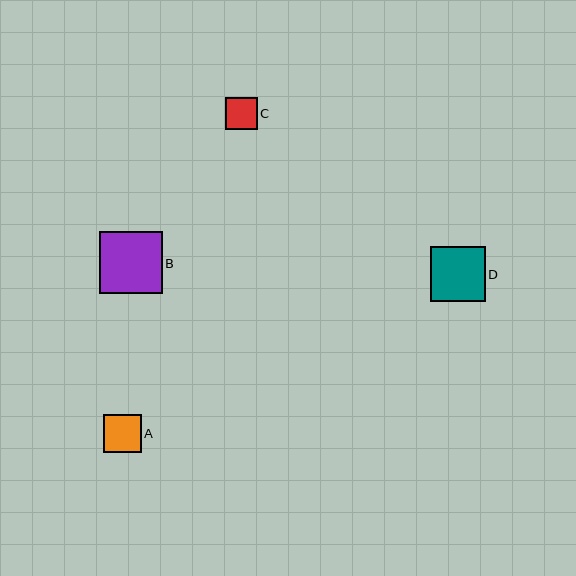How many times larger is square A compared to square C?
Square A is approximately 1.2 times the size of square C.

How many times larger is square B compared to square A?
Square B is approximately 1.6 times the size of square A.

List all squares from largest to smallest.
From largest to smallest: B, D, A, C.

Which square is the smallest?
Square C is the smallest with a size of approximately 32 pixels.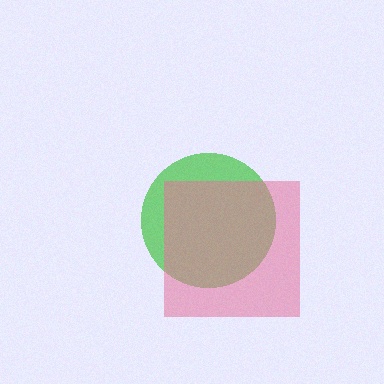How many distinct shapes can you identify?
There are 2 distinct shapes: a green circle, a pink square.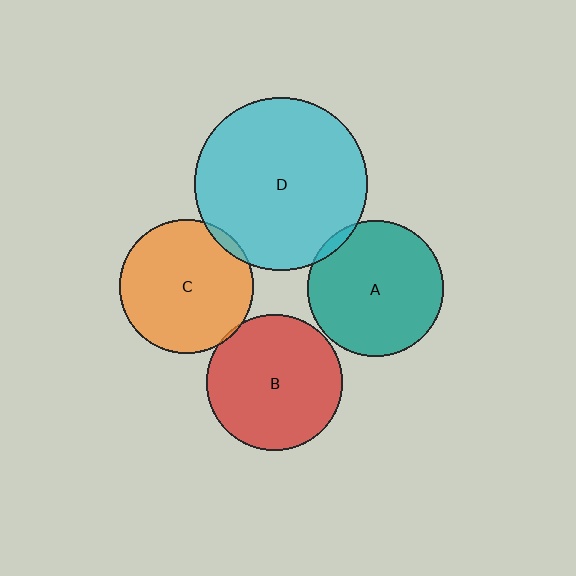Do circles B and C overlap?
Yes.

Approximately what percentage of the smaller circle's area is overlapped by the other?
Approximately 5%.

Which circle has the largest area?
Circle D (cyan).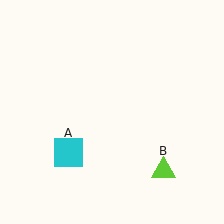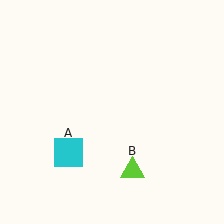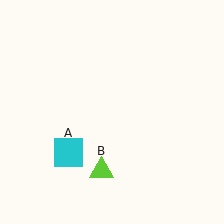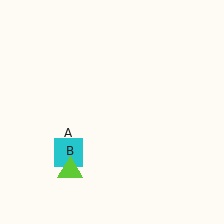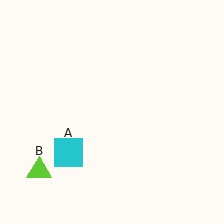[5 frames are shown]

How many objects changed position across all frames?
1 object changed position: lime triangle (object B).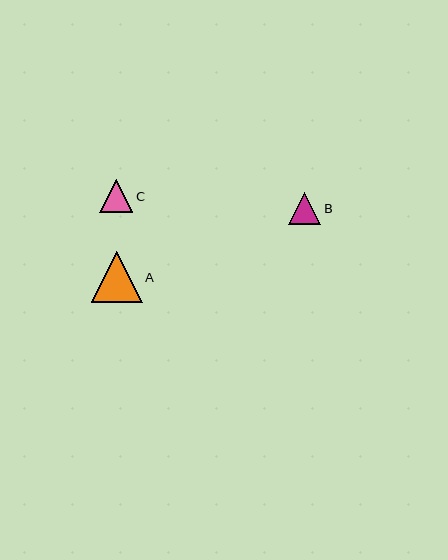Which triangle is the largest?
Triangle A is the largest with a size of approximately 51 pixels.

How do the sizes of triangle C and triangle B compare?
Triangle C and triangle B are approximately the same size.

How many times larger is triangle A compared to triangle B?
Triangle A is approximately 1.6 times the size of triangle B.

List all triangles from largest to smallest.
From largest to smallest: A, C, B.